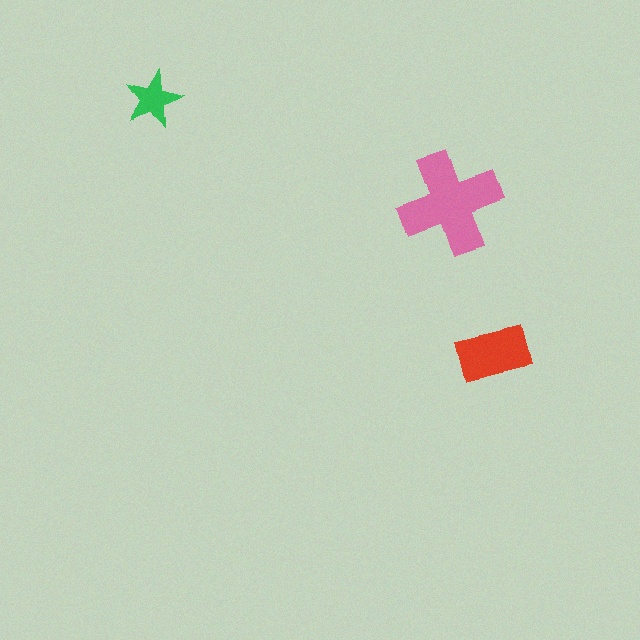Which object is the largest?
The pink cross.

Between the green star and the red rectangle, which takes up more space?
The red rectangle.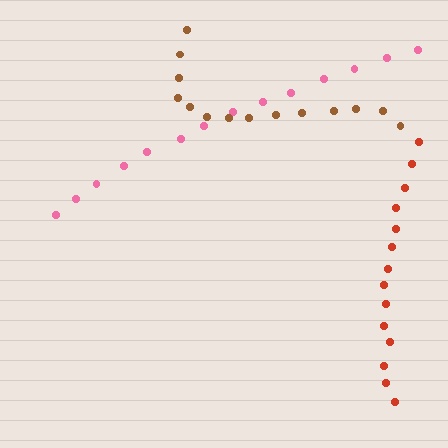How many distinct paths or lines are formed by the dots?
There are 3 distinct paths.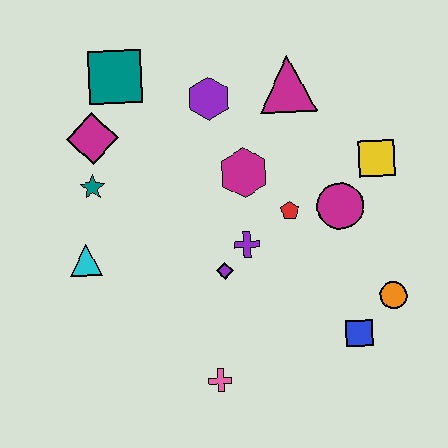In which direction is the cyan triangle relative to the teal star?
The cyan triangle is below the teal star.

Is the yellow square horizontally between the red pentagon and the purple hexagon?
No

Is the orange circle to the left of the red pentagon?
No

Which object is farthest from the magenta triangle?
The pink cross is farthest from the magenta triangle.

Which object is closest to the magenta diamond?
The teal star is closest to the magenta diamond.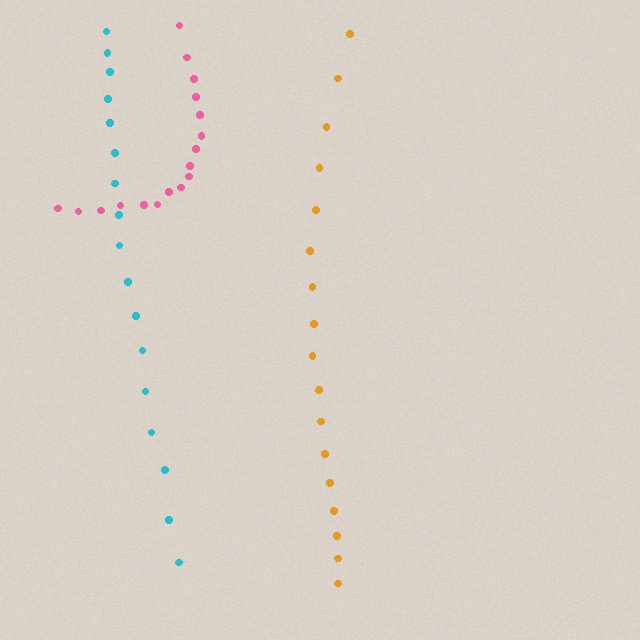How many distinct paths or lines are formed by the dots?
There are 3 distinct paths.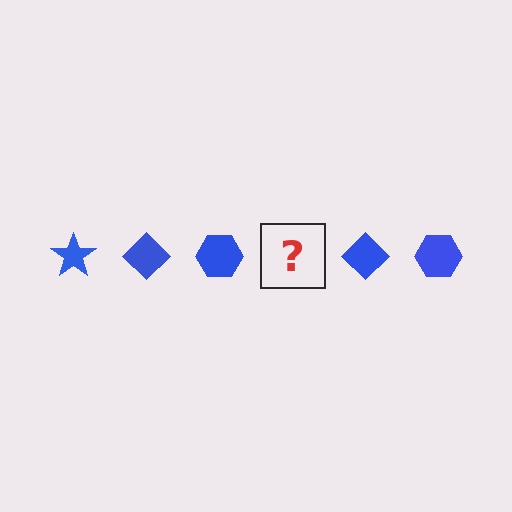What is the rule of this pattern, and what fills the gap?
The rule is that the pattern cycles through star, diamond, hexagon shapes in blue. The gap should be filled with a blue star.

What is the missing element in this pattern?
The missing element is a blue star.